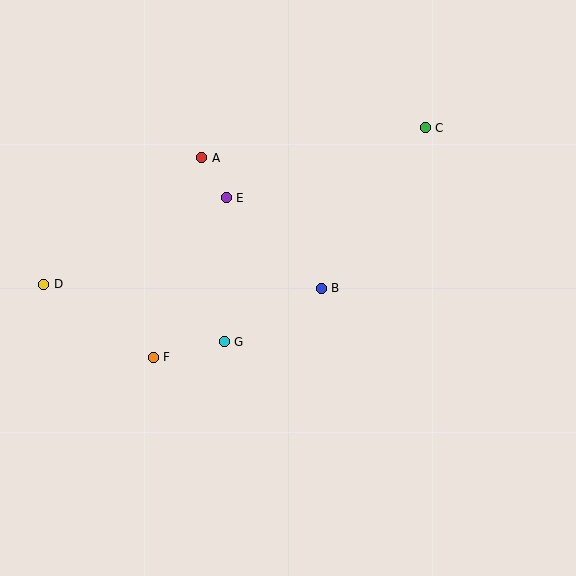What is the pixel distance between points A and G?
The distance between A and G is 185 pixels.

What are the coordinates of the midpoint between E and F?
The midpoint between E and F is at (190, 278).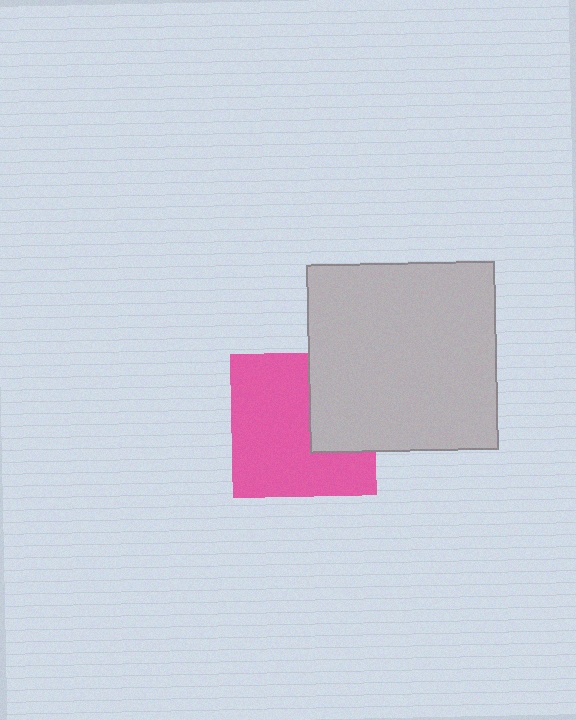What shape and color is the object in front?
The object in front is a light gray square.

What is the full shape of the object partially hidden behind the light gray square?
The partially hidden object is a pink square.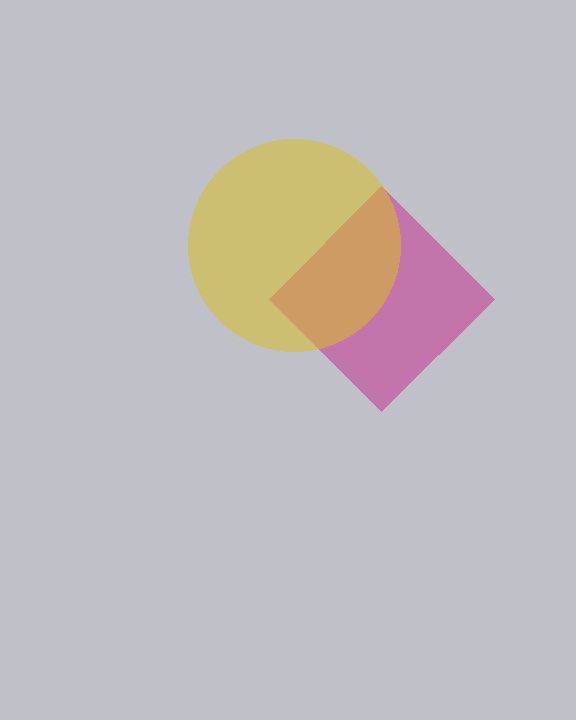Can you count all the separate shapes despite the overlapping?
Yes, there are 2 separate shapes.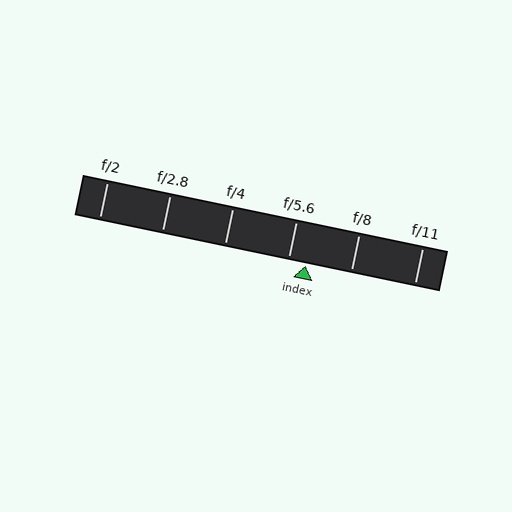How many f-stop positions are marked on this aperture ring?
There are 6 f-stop positions marked.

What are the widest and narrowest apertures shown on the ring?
The widest aperture shown is f/2 and the narrowest is f/11.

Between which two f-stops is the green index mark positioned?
The index mark is between f/5.6 and f/8.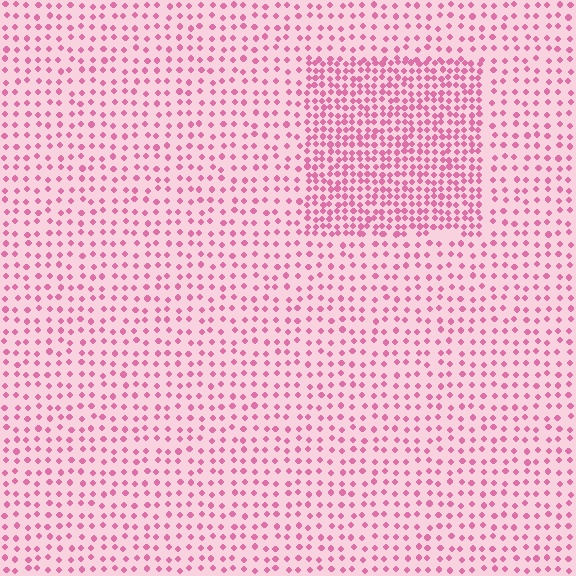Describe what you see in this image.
The image contains small pink elements arranged at two different densities. A rectangle-shaped region is visible where the elements are more densely packed than the surrounding area.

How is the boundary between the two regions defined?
The boundary is defined by a change in element density (approximately 2.1x ratio). All elements are the same color, size, and shape.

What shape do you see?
I see a rectangle.